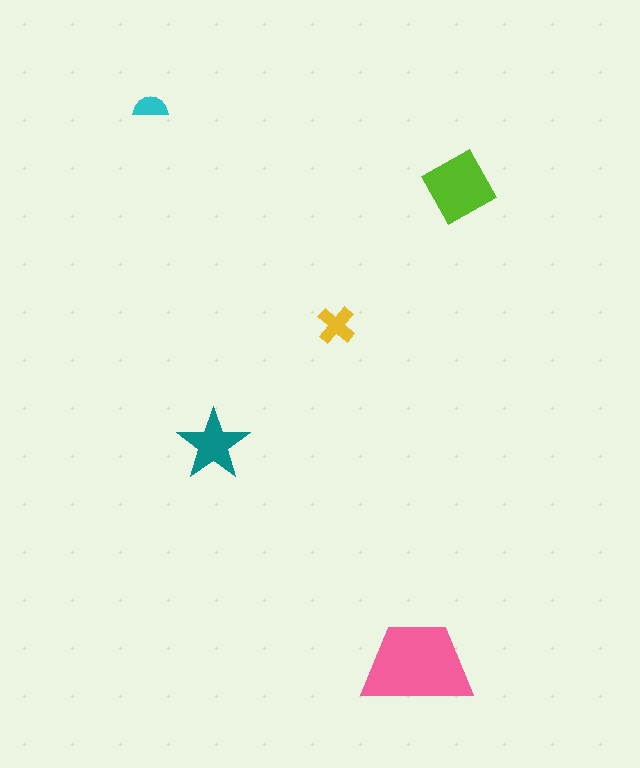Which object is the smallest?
The cyan semicircle.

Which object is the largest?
The pink trapezoid.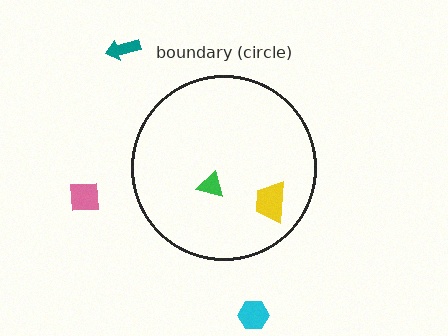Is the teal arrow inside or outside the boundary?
Outside.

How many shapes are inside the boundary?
2 inside, 3 outside.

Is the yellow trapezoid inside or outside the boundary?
Inside.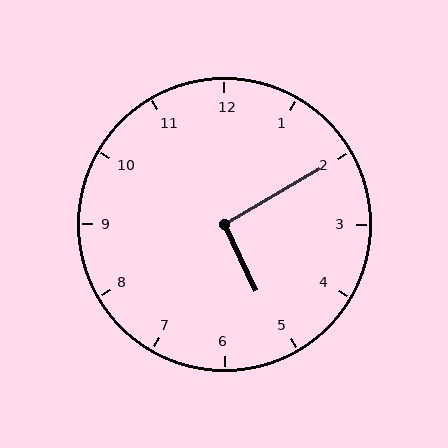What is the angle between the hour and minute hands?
Approximately 95 degrees.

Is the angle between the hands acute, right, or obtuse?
It is right.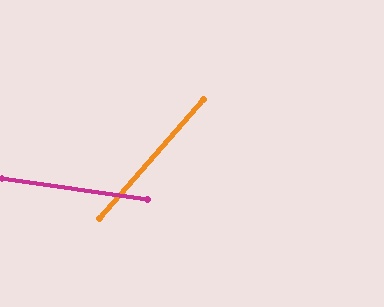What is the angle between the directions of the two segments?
Approximately 57 degrees.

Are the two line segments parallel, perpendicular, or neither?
Neither parallel nor perpendicular — they differ by about 57°.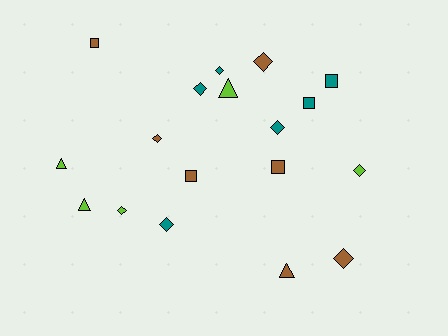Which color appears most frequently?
Brown, with 7 objects.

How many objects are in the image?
There are 18 objects.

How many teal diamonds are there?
There are 4 teal diamonds.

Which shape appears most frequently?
Diamond, with 9 objects.